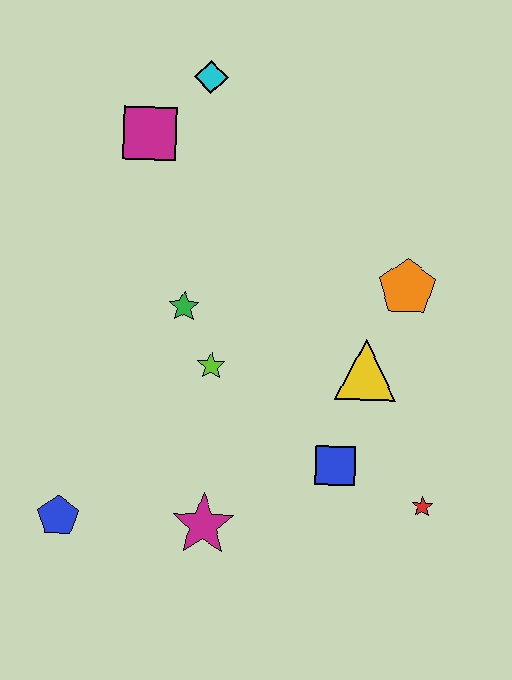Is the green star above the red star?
Yes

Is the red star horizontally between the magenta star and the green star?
No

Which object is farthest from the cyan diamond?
The red star is farthest from the cyan diamond.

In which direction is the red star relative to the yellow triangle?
The red star is below the yellow triangle.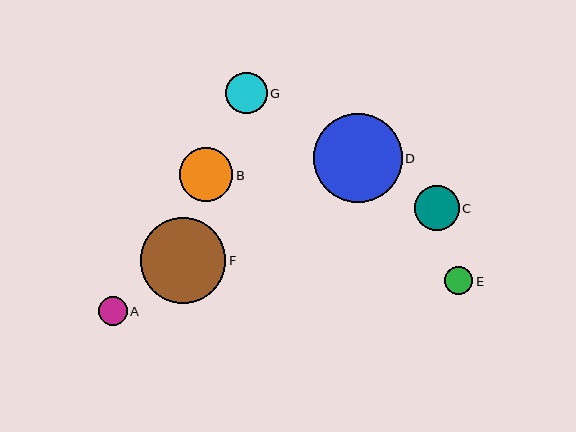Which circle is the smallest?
Circle E is the smallest with a size of approximately 28 pixels.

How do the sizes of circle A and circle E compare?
Circle A and circle E are approximately the same size.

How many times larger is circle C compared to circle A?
Circle C is approximately 1.5 times the size of circle A.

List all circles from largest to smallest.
From largest to smallest: D, F, B, C, G, A, E.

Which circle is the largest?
Circle D is the largest with a size of approximately 89 pixels.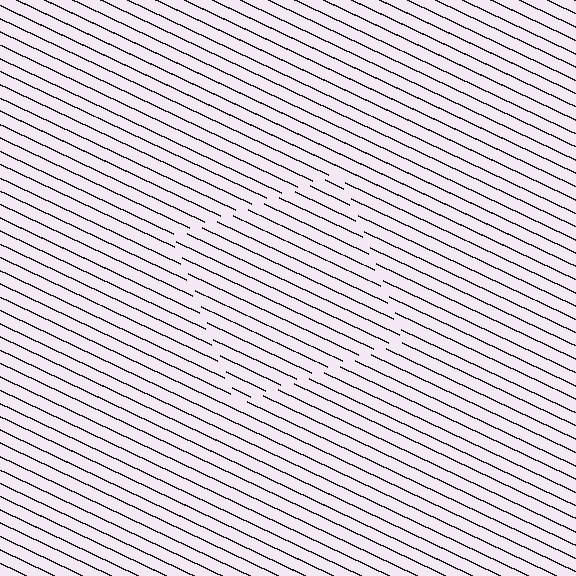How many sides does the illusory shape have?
4 sides — the line-ends trace a square.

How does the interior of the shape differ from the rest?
The interior of the shape contains the same grating, shifted by half a period — the contour is defined by the phase discontinuity where line-ends from the inner and outer gratings abut.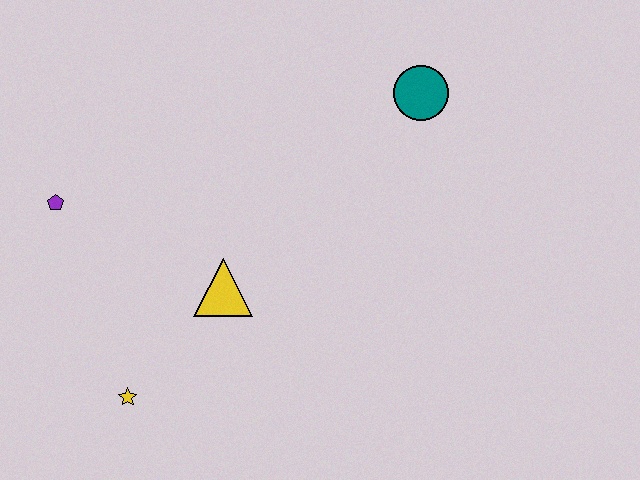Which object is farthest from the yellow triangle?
The teal circle is farthest from the yellow triangle.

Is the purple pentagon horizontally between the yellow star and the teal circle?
No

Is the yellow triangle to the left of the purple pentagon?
No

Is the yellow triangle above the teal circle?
No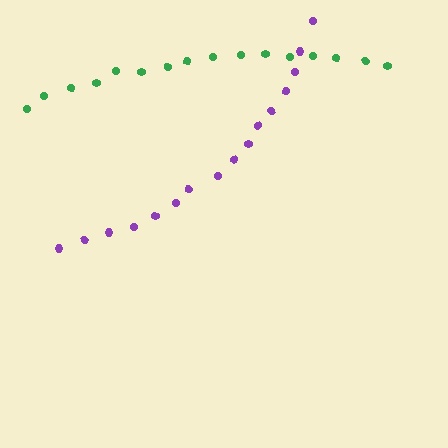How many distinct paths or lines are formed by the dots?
There are 2 distinct paths.